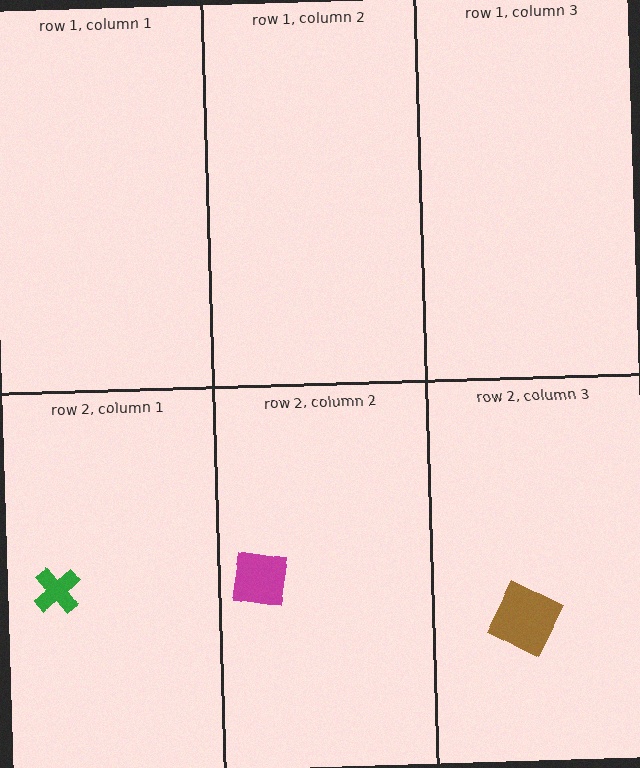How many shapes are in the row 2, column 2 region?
1.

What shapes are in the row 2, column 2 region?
The magenta square.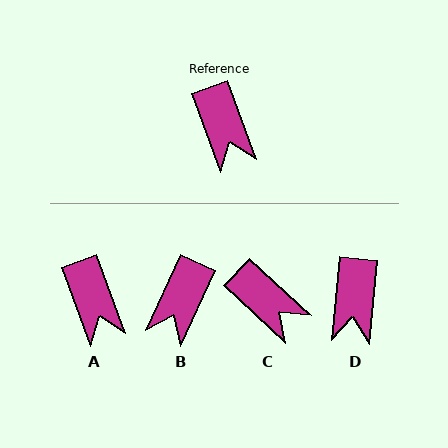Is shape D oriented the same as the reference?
No, it is off by about 25 degrees.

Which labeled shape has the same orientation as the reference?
A.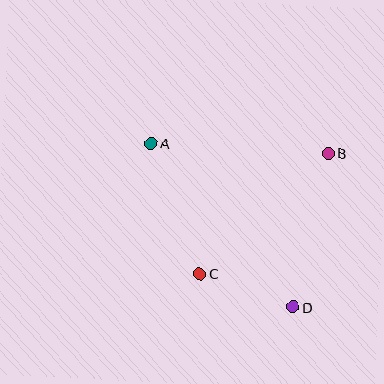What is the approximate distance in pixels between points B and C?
The distance between B and C is approximately 176 pixels.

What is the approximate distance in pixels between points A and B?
The distance between A and B is approximately 178 pixels.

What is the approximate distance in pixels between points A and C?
The distance between A and C is approximately 139 pixels.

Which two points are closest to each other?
Points C and D are closest to each other.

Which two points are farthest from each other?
Points A and D are farthest from each other.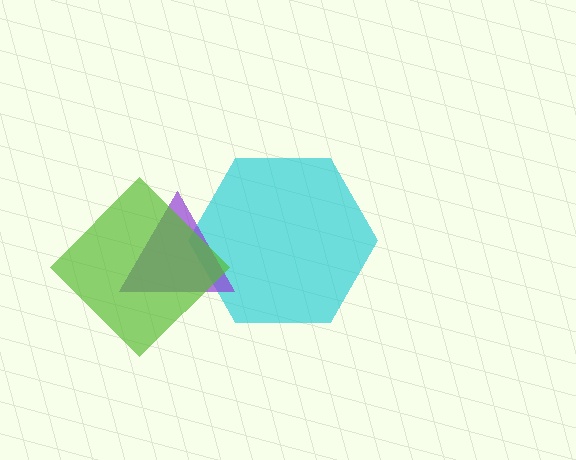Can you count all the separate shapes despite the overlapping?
Yes, there are 3 separate shapes.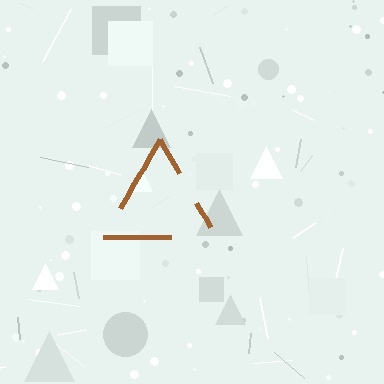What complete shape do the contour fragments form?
The contour fragments form a triangle.